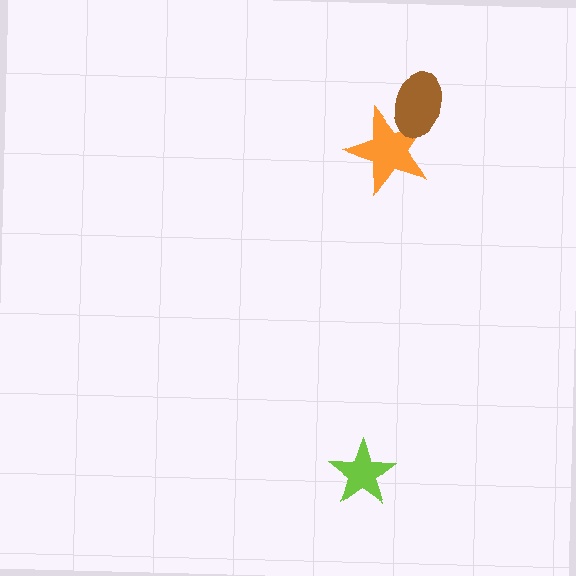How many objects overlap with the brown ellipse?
1 object overlaps with the brown ellipse.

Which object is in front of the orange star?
The brown ellipse is in front of the orange star.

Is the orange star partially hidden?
Yes, it is partially covered by another shape.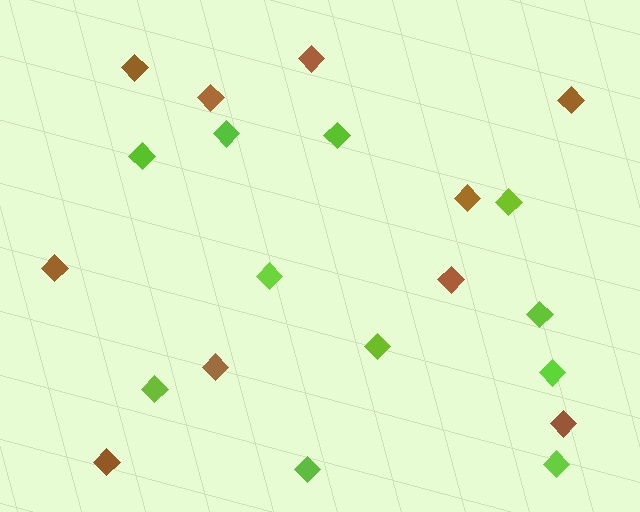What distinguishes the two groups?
There are 2 groups: one group of lime diamonds (11) and one group of brown diamonds (10).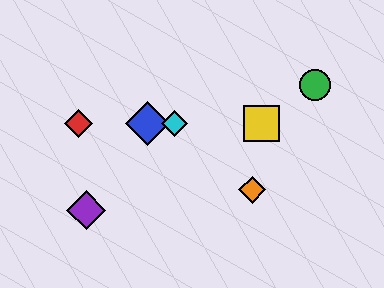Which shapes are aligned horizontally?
The red diamond, the blue diamond, the yellow square, the cyan diamond are aligned horizontally.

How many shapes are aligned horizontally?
4 shapes (the red diamond, the blue diamond, the yellow square, the cyan diamond) are aligned horizontally.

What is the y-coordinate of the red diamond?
The red diamond is at y≈123.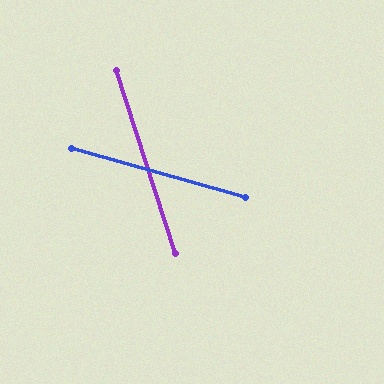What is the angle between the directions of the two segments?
Approximately 57 degrees.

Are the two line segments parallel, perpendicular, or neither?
Neither parallel nor perpendicular — they differ by about 57°.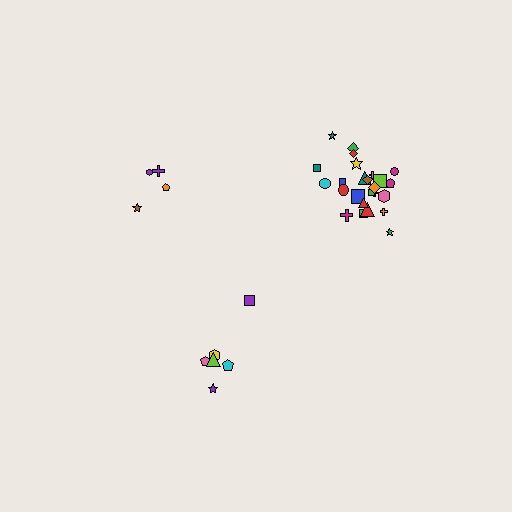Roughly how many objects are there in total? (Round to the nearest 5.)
Roughly 35 objects in total.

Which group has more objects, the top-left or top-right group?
The top-right group.